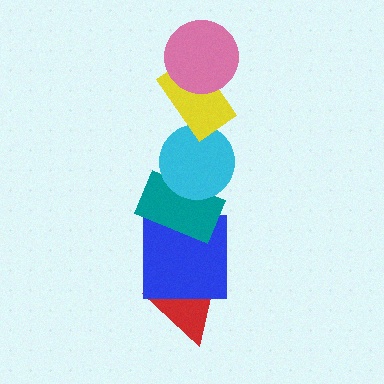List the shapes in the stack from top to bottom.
From top to bottom: the pink circle, the yellow rectangle, the cyan circle, the teal rectangle, the blue square, the red triangle.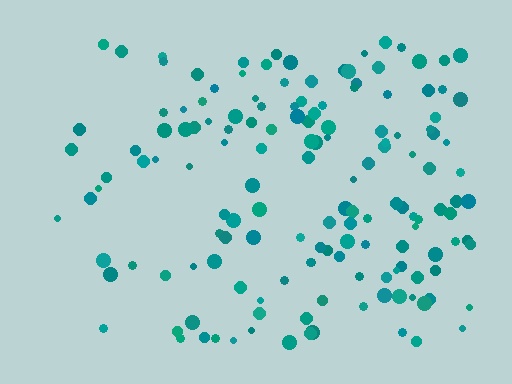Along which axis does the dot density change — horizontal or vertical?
Horizontal.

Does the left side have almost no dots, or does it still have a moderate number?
Still a moderate number, just noticeably fewer than the right.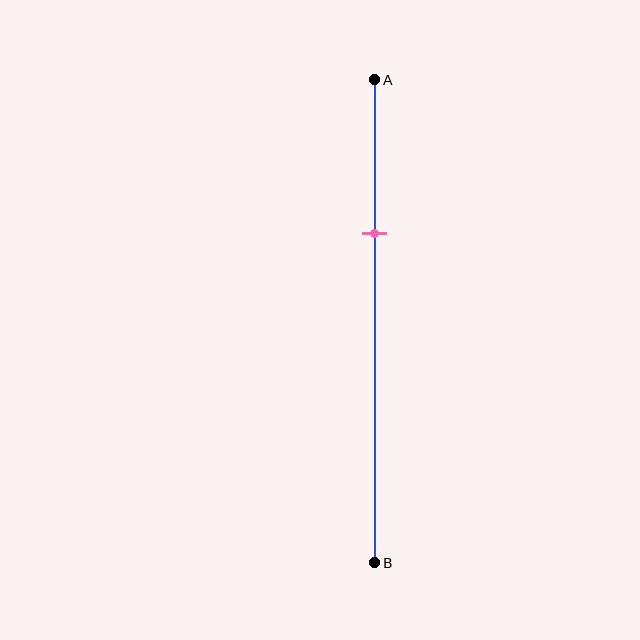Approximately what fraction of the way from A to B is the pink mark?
The pink mark is approximately 30% of the way from A to B.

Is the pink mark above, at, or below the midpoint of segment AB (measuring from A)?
The pink mark is above the midpoint of segment AB.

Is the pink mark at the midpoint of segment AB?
No, the mark is at about 30% from A, not at the 50% midpoint.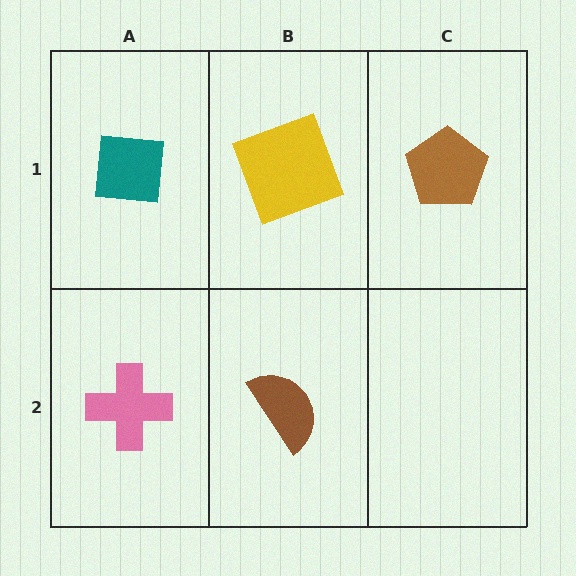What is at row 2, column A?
A pink cross.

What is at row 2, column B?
A brown semicircle.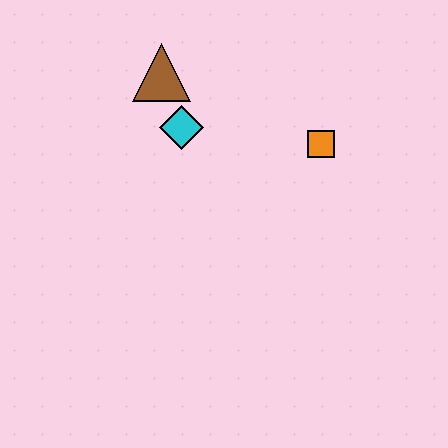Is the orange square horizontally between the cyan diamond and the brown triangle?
No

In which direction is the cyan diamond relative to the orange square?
The cyan diamond is to the left of the orange square.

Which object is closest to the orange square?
The cyan diamond is closest to the orange square.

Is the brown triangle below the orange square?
No